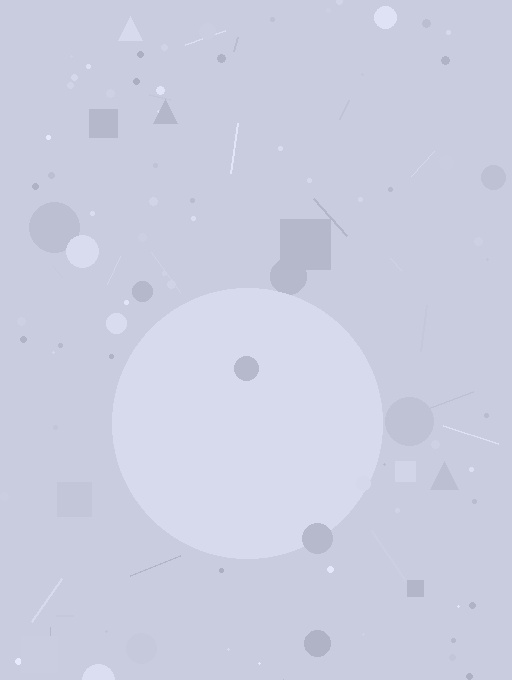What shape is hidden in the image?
A circle is hidden in the image.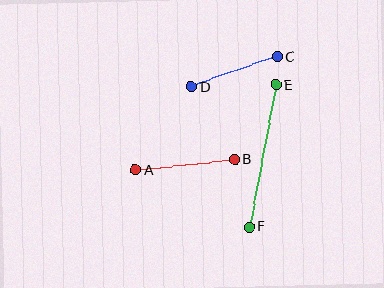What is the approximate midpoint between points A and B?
The midpoint is at approximately (185, 165) pixels.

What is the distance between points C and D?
The distance is approximately 90 pixels.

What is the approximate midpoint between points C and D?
The midpoint is at approximately (234, 72) pixels.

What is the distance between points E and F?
The distance is approximately 145 pixels.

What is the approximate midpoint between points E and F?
The midpoint is at approximately (263, 156) pixels.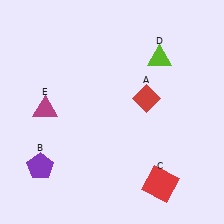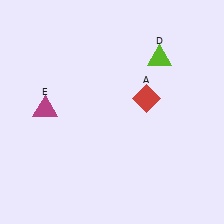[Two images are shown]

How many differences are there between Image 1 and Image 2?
There are 2 differences between the two images.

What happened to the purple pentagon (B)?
The purple pentagon (B) was removed in Image 2. It was in the bottom-left area of Image 1.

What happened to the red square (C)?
The red square (C) was removed in Image 2. It was in the bottom-right area of Image 1.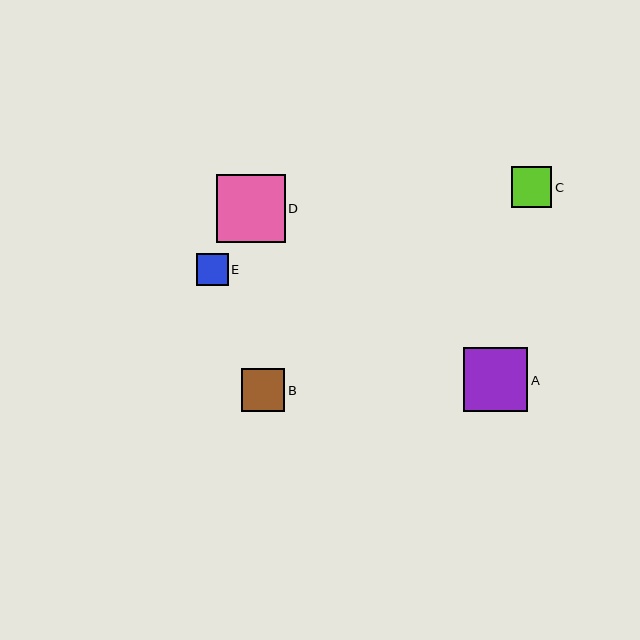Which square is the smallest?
Square E is the smallest with a size of approximately 32 pixels.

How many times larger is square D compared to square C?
Square D is approximately 1.7 times the size of square C.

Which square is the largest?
Square D is the largest with a size of approximately 68 pixels.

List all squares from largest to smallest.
From largest to smallest: D, A, B, C, E.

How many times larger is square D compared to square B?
Square D is approximately 1.6 times the size of square B.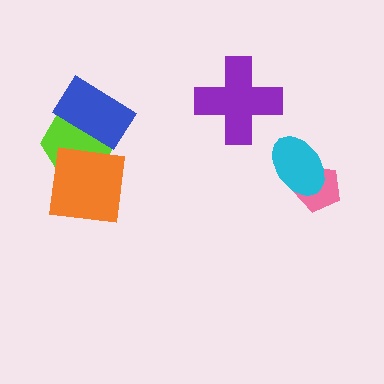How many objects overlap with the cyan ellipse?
1 object overlaps with the cyan ellipse.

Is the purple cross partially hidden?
No, no other shape covers it.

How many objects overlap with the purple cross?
0 objects overlap with the purple cross.